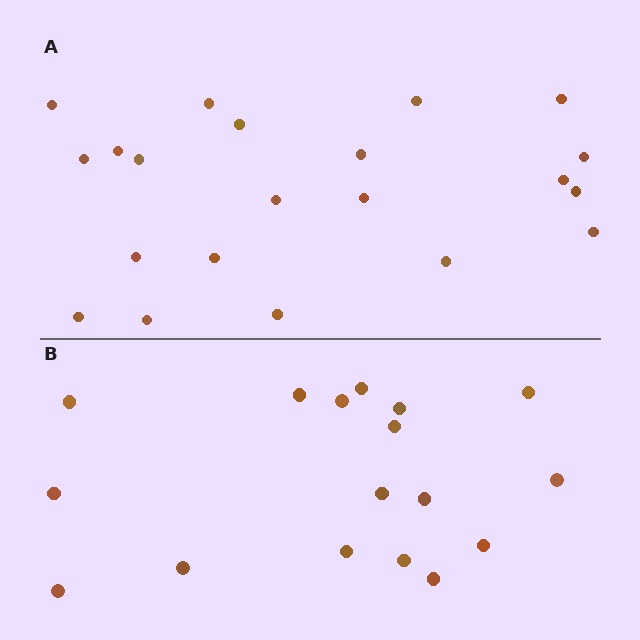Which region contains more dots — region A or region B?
Region A (the top region) has more dots.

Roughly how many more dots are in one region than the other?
Region A has about 4 more dots than region B.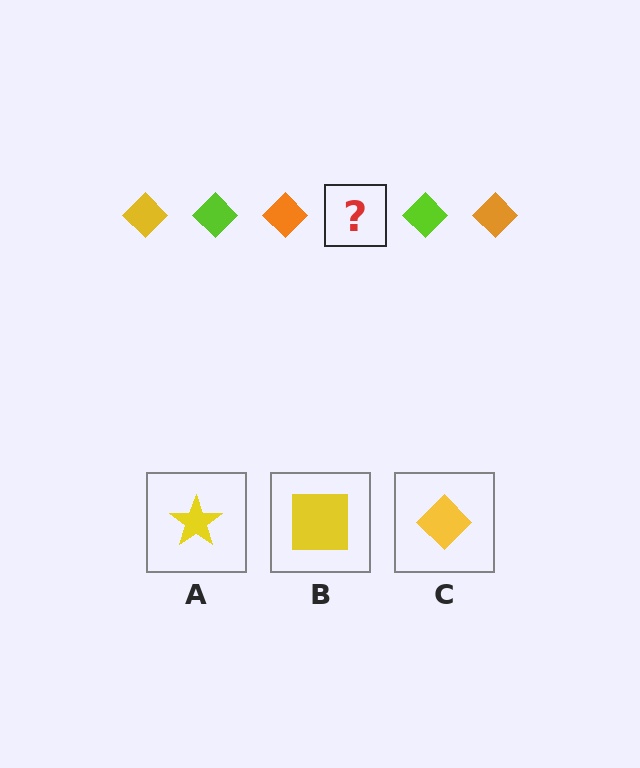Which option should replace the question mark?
Option C.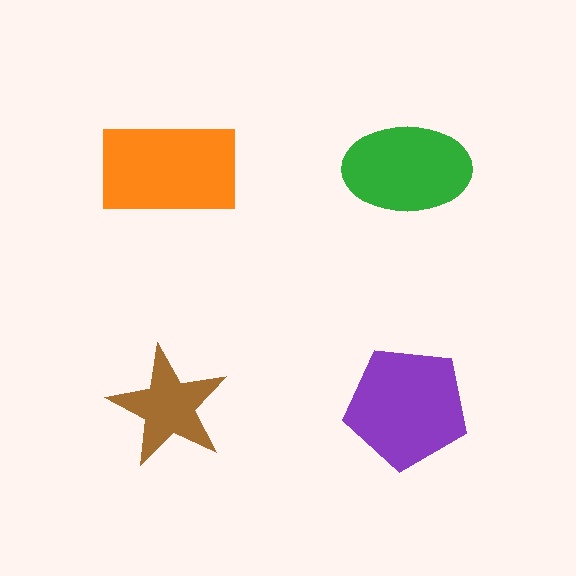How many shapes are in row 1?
2 shapes.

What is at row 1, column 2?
A green ellipse.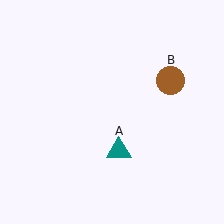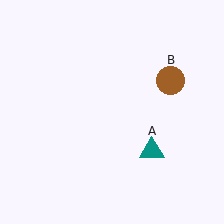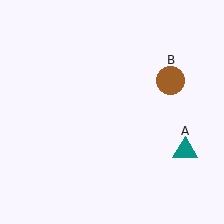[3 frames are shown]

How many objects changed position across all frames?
1 object changed position: teal triangle (object A).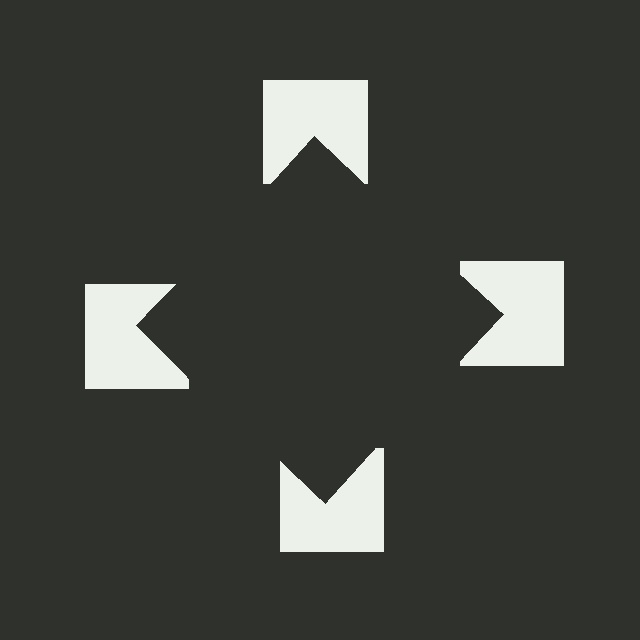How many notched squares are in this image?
There are 4 — one at each vertex of the illusory square.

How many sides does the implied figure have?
4 sides.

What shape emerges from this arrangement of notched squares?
An illusory square — its edges are inferred from the aligned wedge cuts in the notched squares, not physically drawn.